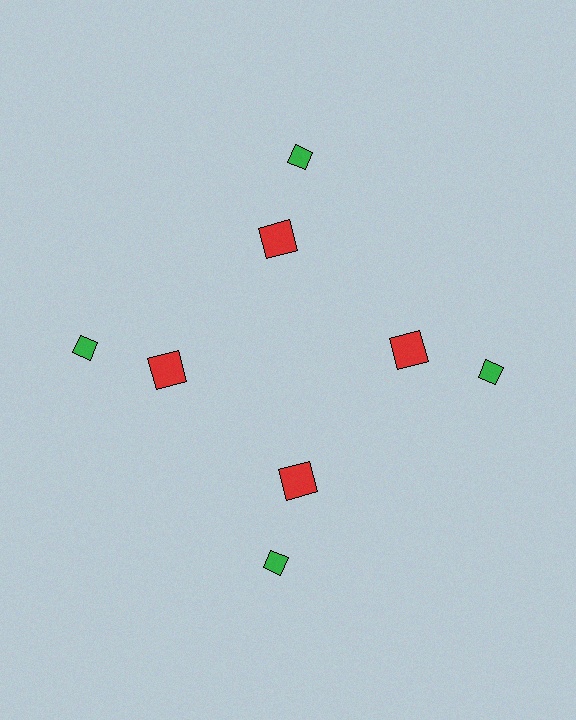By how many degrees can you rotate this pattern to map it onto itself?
The pattern maps onto itself every 90 degrees of rotation.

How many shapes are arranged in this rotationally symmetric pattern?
There are 8 shapes, arranged in 4 groups of 2.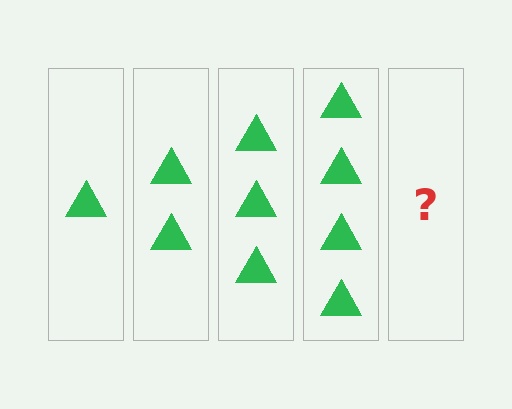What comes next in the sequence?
The next element should be 5 triangles.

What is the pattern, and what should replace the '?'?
The pattern is that each step adds one more triangle. The '?' should be 5 triangles.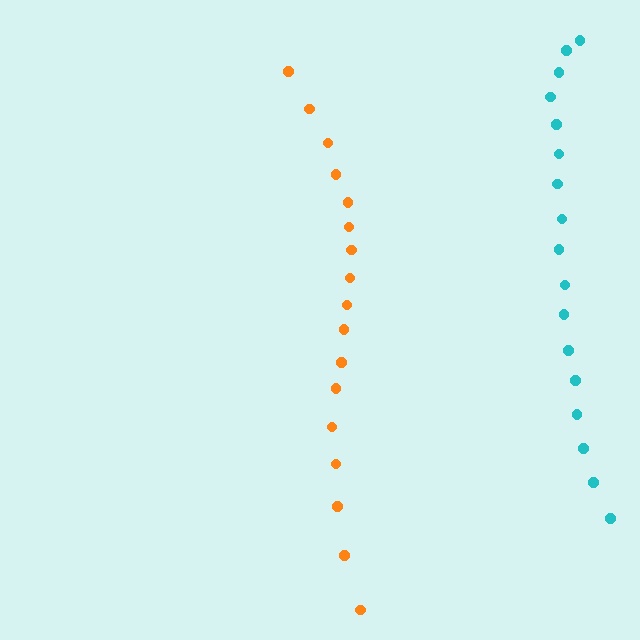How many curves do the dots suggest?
There are 2 distinct paths.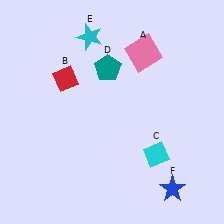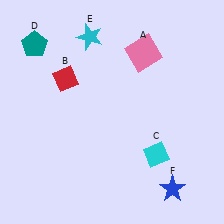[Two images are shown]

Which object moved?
The teal pentagon (D) moved left.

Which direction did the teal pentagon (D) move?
The teal pentagon (D) moved left.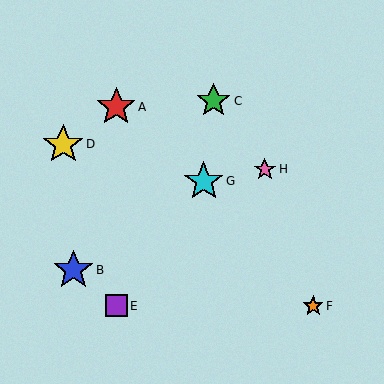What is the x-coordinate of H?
Object H is at x≈265.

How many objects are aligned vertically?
2 objects (A, E) are aligned vertically.